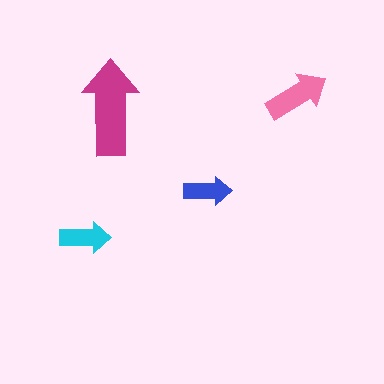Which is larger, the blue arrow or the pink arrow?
The pink one.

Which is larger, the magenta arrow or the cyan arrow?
The magenta one.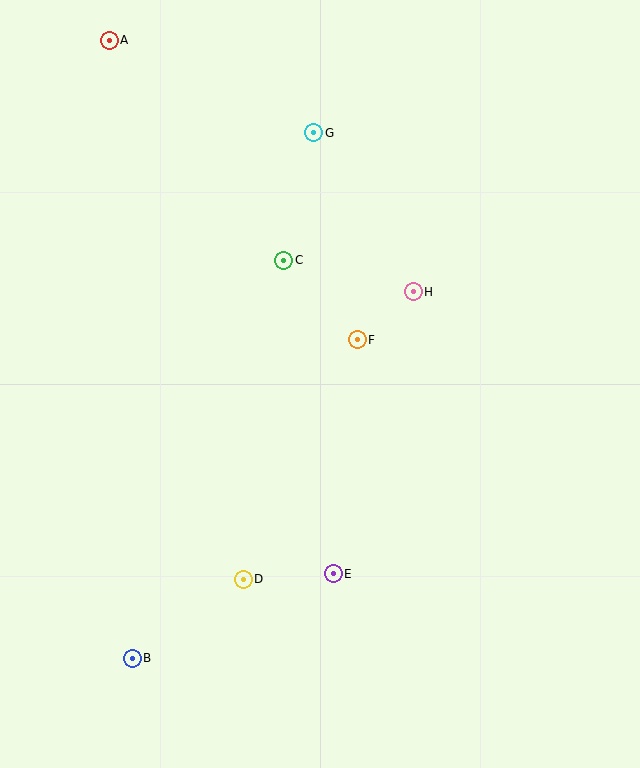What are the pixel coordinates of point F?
Point F is at (357, 340).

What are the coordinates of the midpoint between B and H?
The midpoint between B and H is at (273, 475).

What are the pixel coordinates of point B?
Point B is at (132, 658).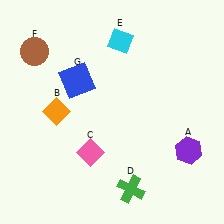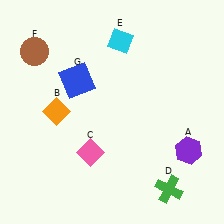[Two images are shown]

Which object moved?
The green cross (D) moved right.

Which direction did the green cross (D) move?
The green cross (D) moved right.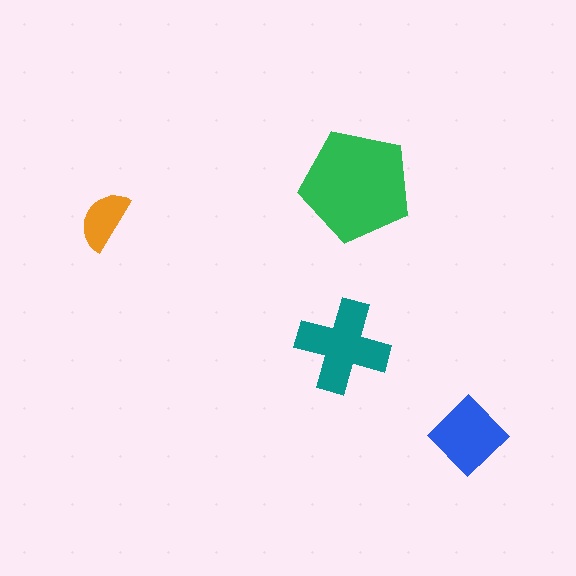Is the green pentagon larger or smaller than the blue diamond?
Larger.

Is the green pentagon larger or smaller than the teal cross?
Larger.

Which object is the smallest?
The orange semicircle.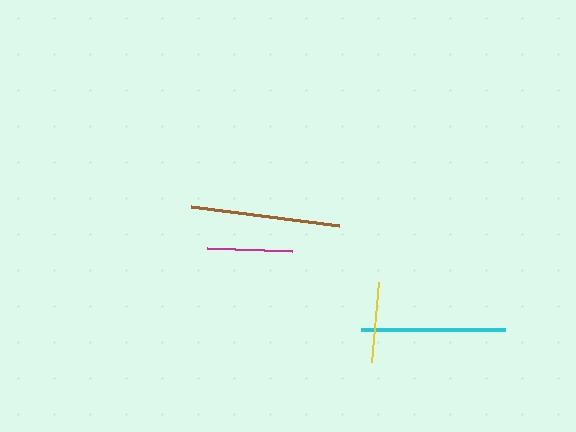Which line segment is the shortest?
The yellow line is the shortest at approximately 80 pixels.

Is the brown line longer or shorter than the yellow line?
The brown line is longer than the yellow line.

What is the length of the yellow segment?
The yellow segment is approximately 80 pixels long.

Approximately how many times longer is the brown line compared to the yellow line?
The brown line is approximately 1.9 times the length of the yellow line.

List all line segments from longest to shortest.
From longest to shortest: brown, cyan, magenta, yellow.